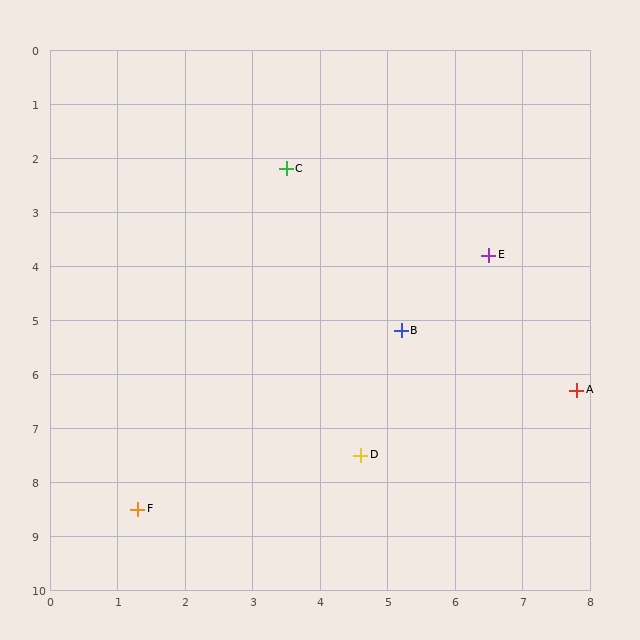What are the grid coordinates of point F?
Point F is at approximately (1.3, 8.5).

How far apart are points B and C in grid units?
Points B and C are about 3.4 grid units apart.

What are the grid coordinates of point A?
Point A is at approximately (7.8, 6.3).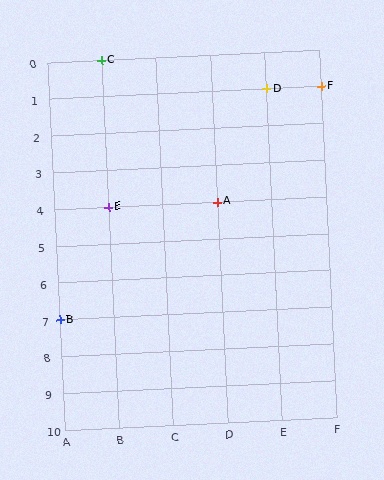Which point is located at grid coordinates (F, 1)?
Point F is at (F, 1).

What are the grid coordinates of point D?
Point D is at grid coordinates (E, 1).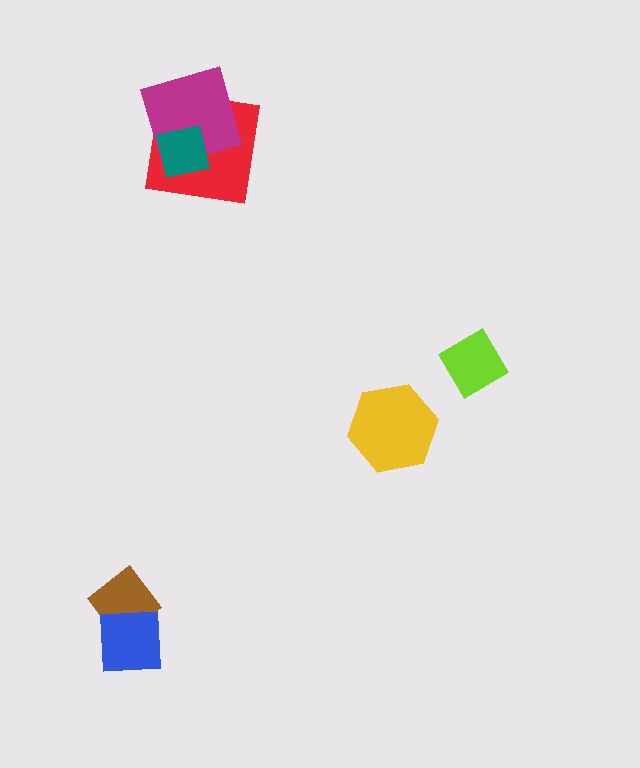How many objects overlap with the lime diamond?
0 objects overlap with the lime diamond.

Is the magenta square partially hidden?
Yes, it is partially covered by another shape.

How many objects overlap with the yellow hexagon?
0 objects overlap with the yellow hexagon.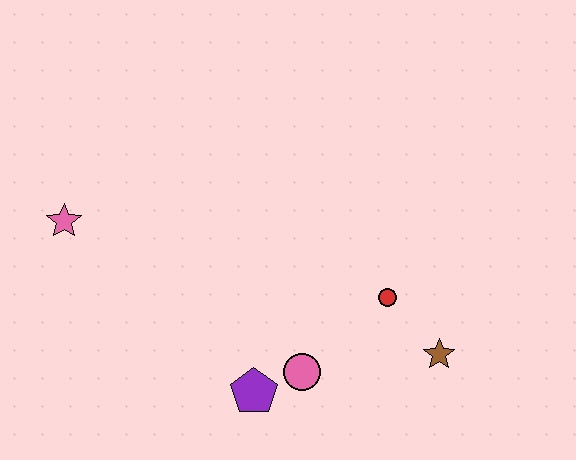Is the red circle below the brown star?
No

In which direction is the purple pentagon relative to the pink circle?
The purple pentagon is to the left of the pink circle.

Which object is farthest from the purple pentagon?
The pink star is farthest from the purple pentagon.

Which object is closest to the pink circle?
The purple pentagon is closest to the pink circle.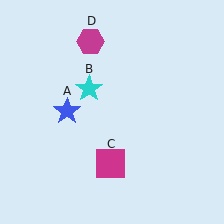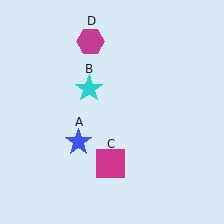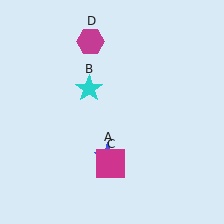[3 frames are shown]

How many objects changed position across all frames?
1 object changed position: blue star (object A).